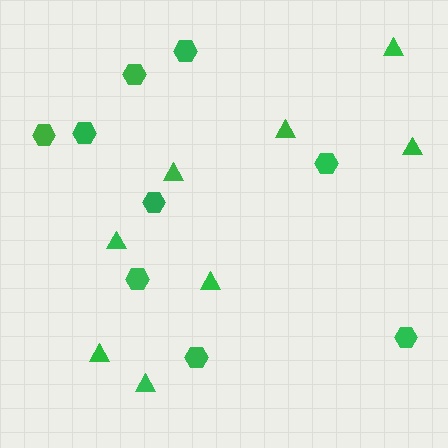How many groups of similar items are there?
There are 2 groups: one group of hexagons (9) and one group of triangles (8).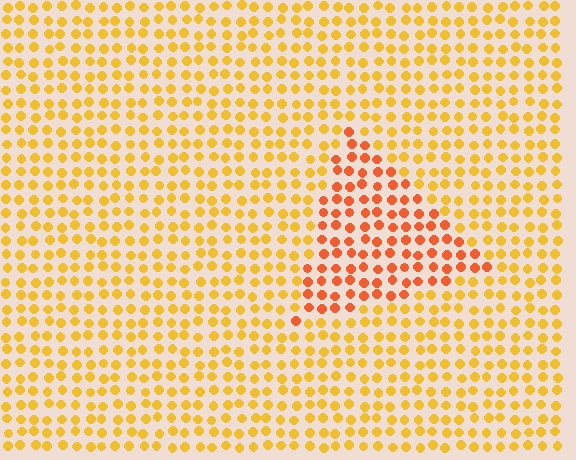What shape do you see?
I see a triangle.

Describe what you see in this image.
The image is filled with small yellow elements in a uniform arrangement. A triangle-shaped region is visible where the elements are tinted to a slightly different hue, forming a subtle color boundary.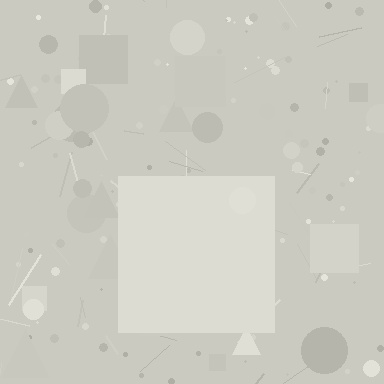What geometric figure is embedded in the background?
A square is embedded in the background.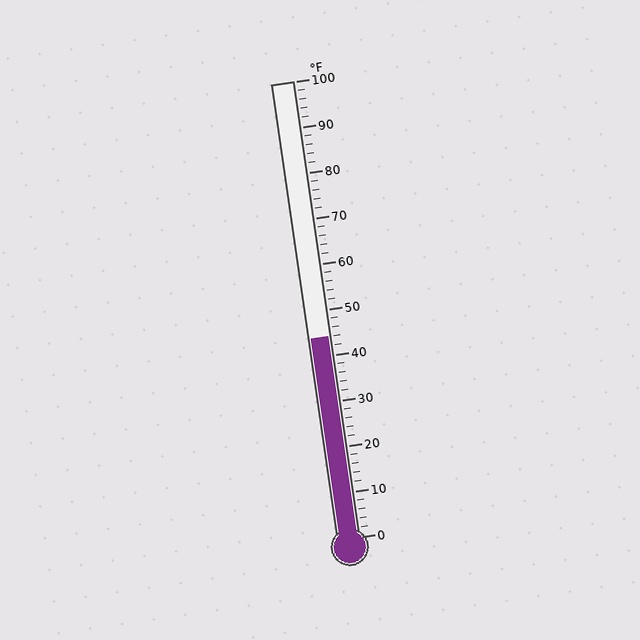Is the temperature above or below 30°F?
The temperature is above 30°F.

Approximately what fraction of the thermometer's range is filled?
The thermometer is filled to approximately 45% of its range.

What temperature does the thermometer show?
The thermometer shows approximately 44°F.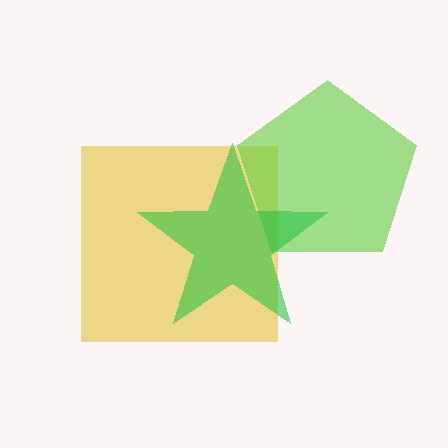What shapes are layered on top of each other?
The layered shapes are: a yellow square, a lime pentagon, a green star.